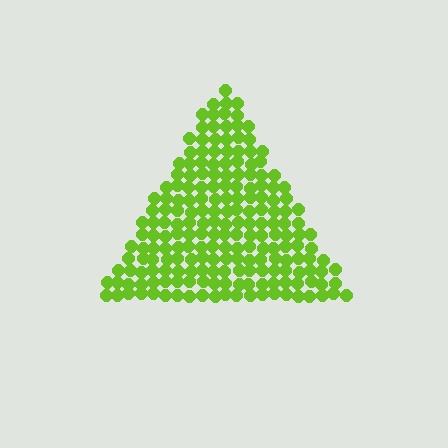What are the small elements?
The small elements are circles.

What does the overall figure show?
The overall figure shows a triangle.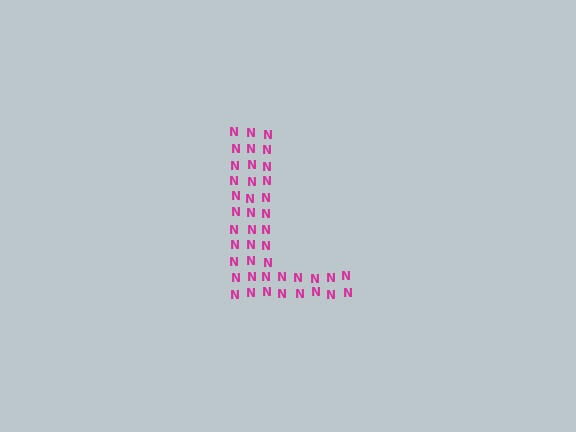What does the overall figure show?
The overall figure shows the letter L.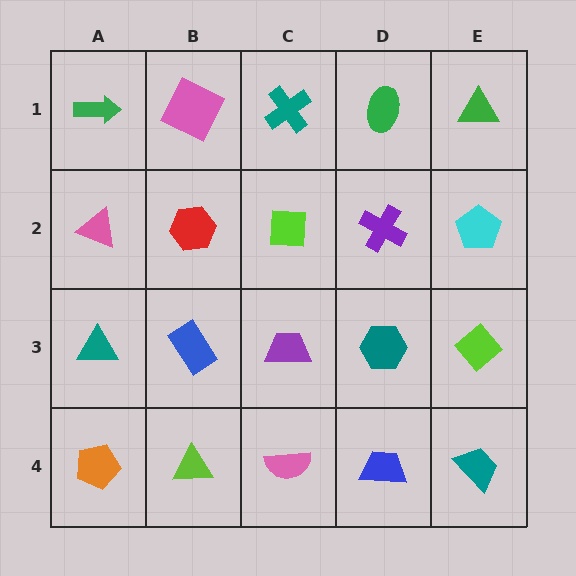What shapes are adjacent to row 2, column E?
A green triangle (row 1, column E), a lime diamond (row 3, column E), a purple cross (row 2, column D).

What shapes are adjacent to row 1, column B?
A red hexagon (row 2, column B), a green arrow (row 1, column A), a teal cross (row 1, column C).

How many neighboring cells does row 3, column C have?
4.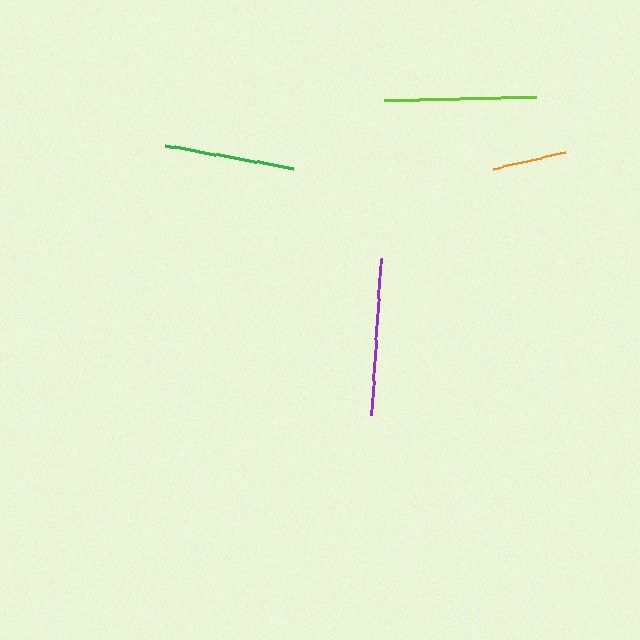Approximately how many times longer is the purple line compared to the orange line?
The purple line is approximately 2.1 times the length of the orange line.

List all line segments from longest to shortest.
From longest to shortest: purple, lime, green, orange.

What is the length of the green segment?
The green segment is approximately 130 pixels long.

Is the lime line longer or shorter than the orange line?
The lime line is longer than the orange line.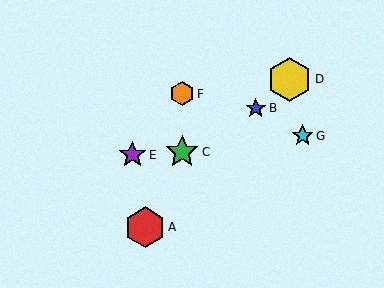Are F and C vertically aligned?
Yes, both are at x≈182.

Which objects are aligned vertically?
Objects C, F are aligned vertically.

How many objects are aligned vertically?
2 objects (C, F) are aligned vertically.